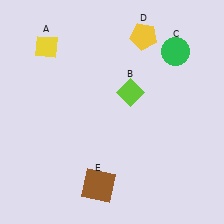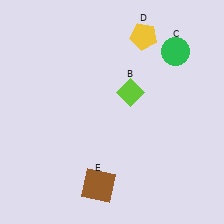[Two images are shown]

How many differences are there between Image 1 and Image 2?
There is 1 difference between the two images.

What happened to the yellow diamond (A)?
The yellow diamond (A) was removed in Image 2. It was in the top-left area of Image 1.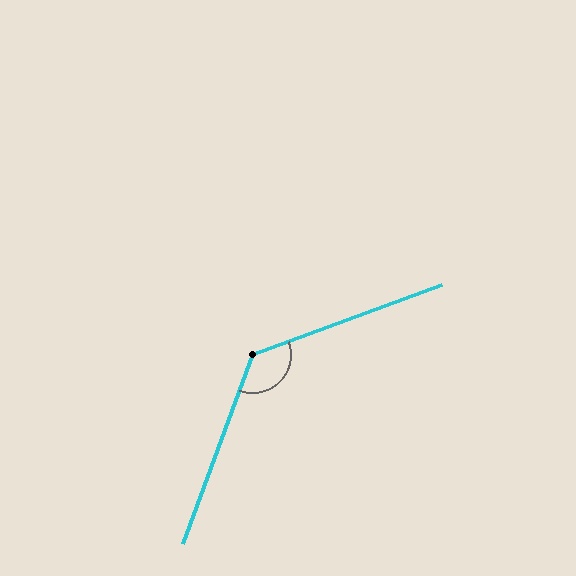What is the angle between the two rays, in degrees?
Approximately 130 degrees.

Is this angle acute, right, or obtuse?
It is obtuse.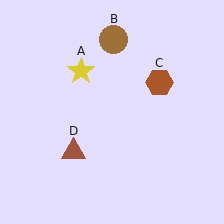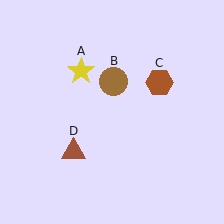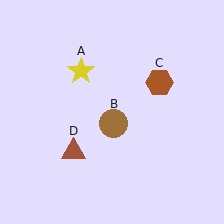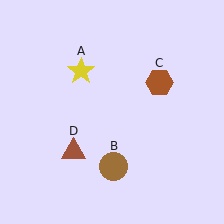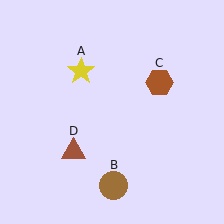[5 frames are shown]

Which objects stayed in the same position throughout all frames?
Yellow star (object A) and brown hexagon (object C) and brown triangle (object D) remained stationary.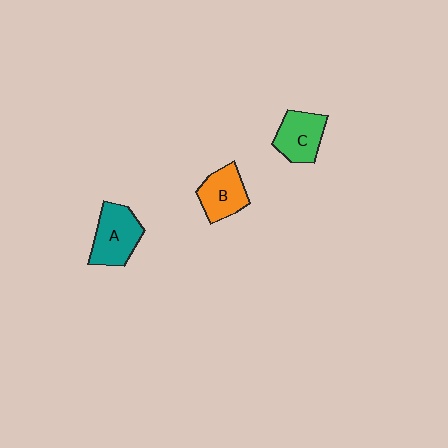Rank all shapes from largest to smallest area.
From largest to smallest: A (teal), C (green), B (orange).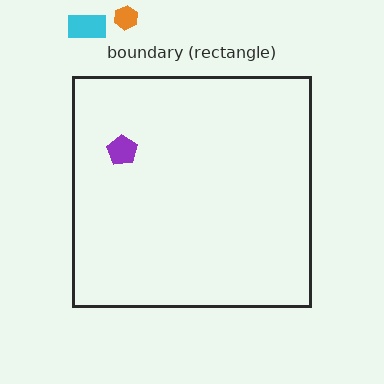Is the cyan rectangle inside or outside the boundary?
Outside.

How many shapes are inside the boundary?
1 inside, 2 outside.